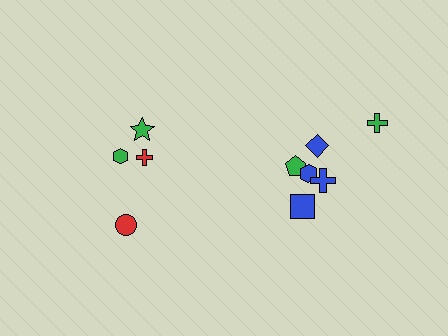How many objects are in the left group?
There are 4 objects.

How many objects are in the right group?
There are 6 objects.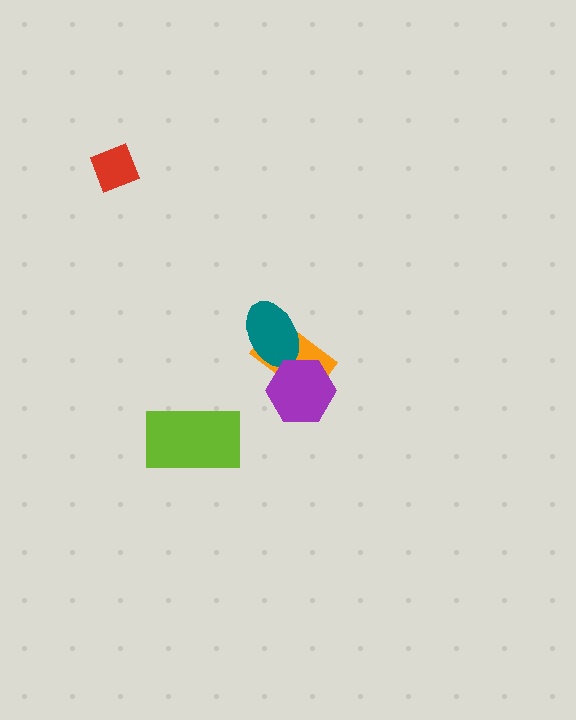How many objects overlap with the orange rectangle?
2 objects overlap with the orange rectangle.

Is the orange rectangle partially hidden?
Yes, it is partially covered by another shape.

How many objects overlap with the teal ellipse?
2 objects overlap with the teal ellipse.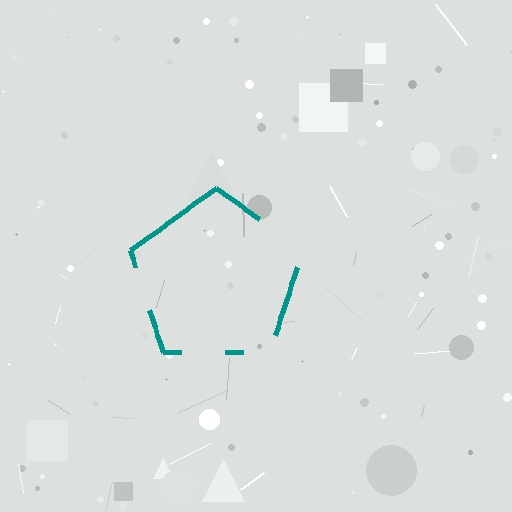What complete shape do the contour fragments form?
The contour fragments form a pentagon.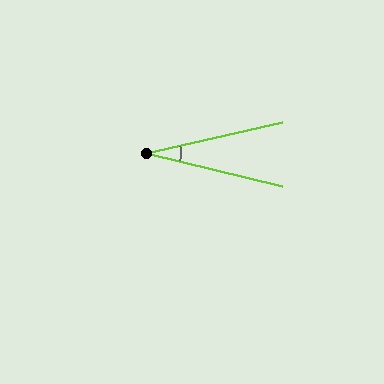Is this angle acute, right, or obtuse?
It is acute.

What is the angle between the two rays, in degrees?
Approximately 26 degrees.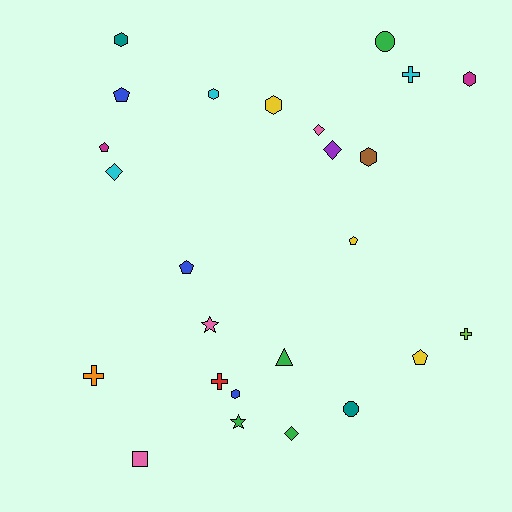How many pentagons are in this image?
There are 5 pentagons.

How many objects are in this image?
There are 25 objects.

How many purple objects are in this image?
There is 1 purple object.